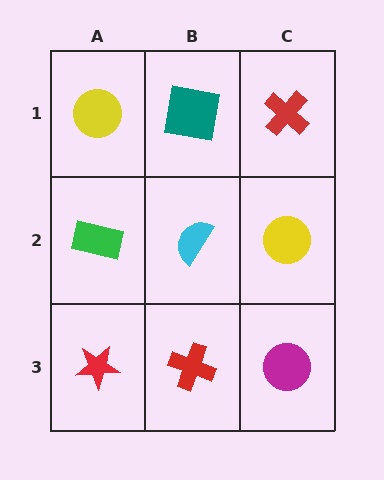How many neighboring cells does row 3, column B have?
3.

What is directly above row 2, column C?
A red cross.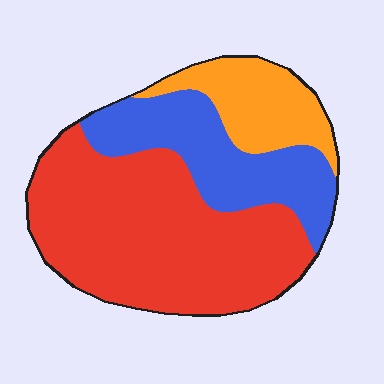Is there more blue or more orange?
Blue.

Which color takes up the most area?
Red, at roughly 55%.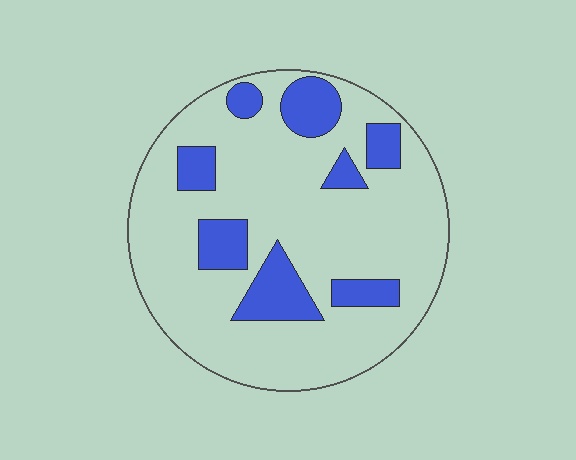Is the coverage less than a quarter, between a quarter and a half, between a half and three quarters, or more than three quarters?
Less than a quarter.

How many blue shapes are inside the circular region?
8.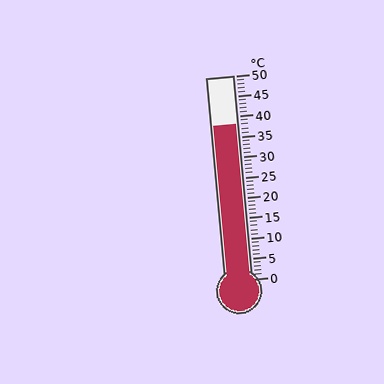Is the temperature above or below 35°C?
The temperature is above 35°C.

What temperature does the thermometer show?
The thermometer shows approximately 38°C.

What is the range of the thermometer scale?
The thermometer scale ranges from 0°C to 50°C.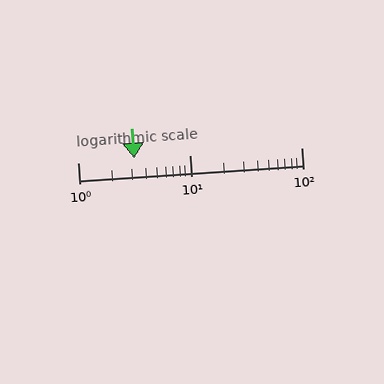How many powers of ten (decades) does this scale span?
The scale spans 2 decades, from 1 to 100.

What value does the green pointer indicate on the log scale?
The pointer indicates approximately 3.2.